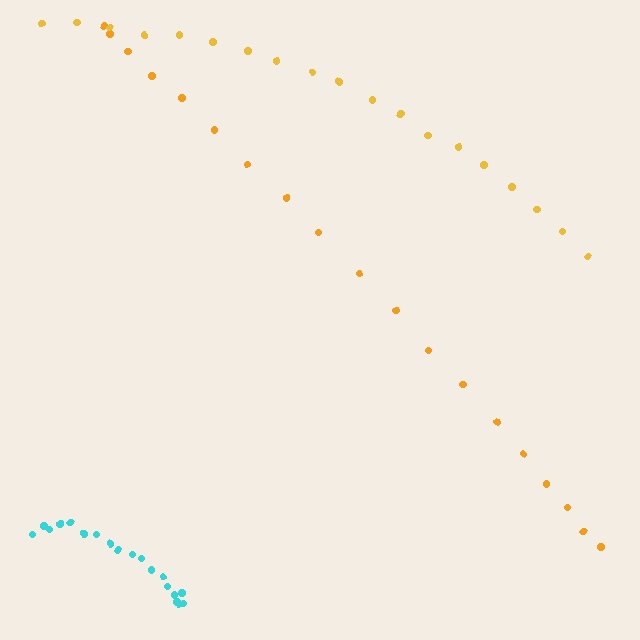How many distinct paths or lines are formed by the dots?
There are 3 distinct paths.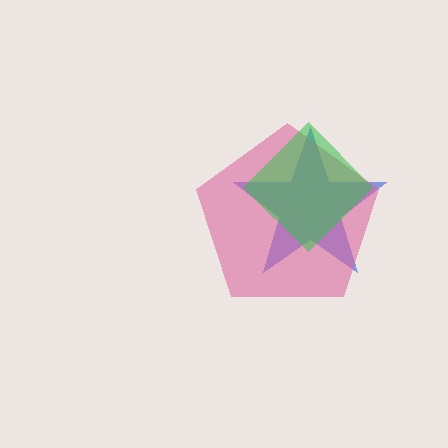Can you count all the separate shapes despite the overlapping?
Yes, there are 3 separate shapes.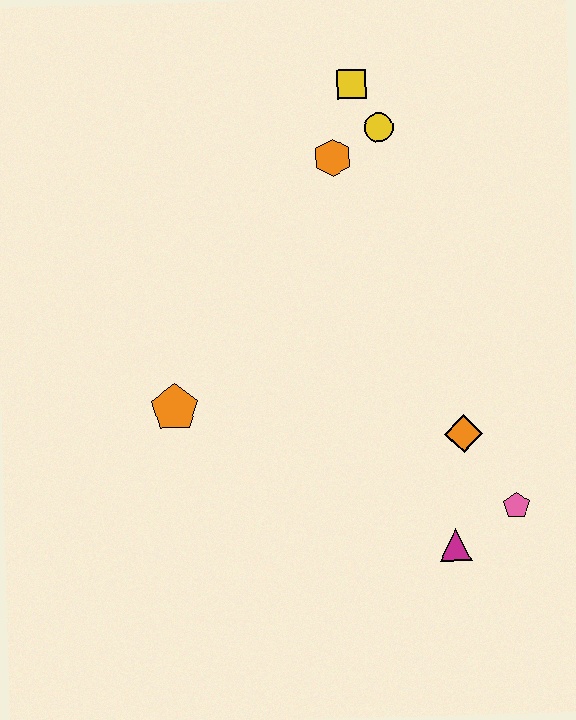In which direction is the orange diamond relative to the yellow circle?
The orange diamond is below the yellow circle.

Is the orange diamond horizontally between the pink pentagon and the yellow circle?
Yes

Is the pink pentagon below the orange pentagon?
Yes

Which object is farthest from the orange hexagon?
The magenta triangle is farthest from the orange hexagon.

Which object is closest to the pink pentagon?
The magenta triangle is closest to the pink pentagon.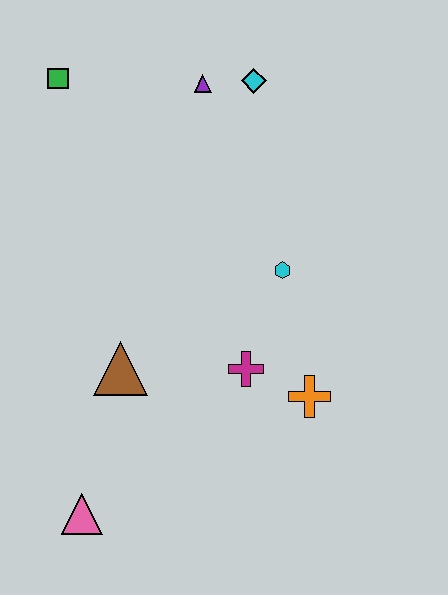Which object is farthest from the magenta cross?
The green square is farthest from the magenta cross.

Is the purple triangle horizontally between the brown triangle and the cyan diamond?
Yes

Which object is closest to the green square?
The purple triangle is closest to the green square.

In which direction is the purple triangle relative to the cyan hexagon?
The purple triangle is above the cyan hexagon.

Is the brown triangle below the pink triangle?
No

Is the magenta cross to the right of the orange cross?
No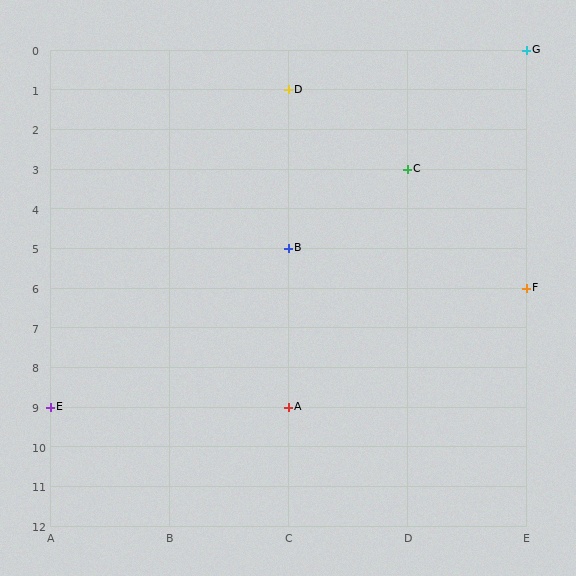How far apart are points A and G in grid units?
Points A and G are 2 columns and 9 rows apart (about 9.2 grid units diagonally).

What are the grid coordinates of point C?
Point C is at grid coordinates (D, 3).